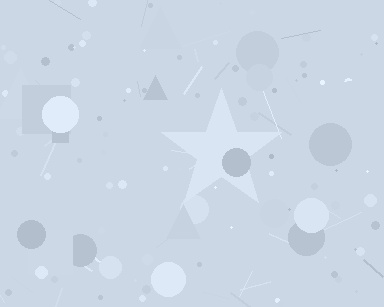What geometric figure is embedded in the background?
A star is embedded in the background.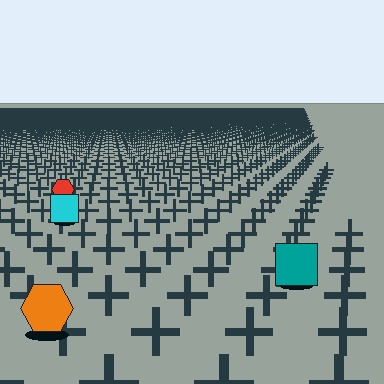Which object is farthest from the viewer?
The red hexagon is farthest from the viewer. It appears smaller and the ground texture around it is denser.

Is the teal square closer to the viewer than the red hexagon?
Yes. The teal square is closer — you can tell from the texture gradient: the ground texture is coarser near it.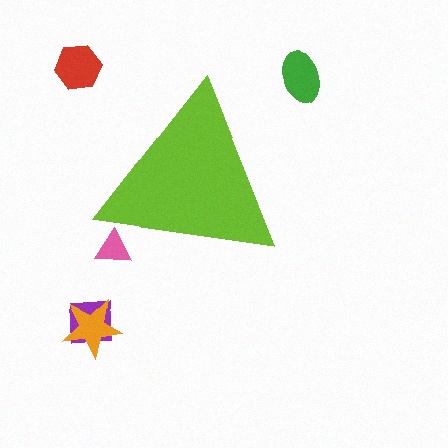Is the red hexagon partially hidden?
No, the red hexagon is fully visible.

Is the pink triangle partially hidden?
Yes, the pink triangle is partially hidden behind the lime triangle.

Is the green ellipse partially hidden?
No, the green ellipse is fully visible.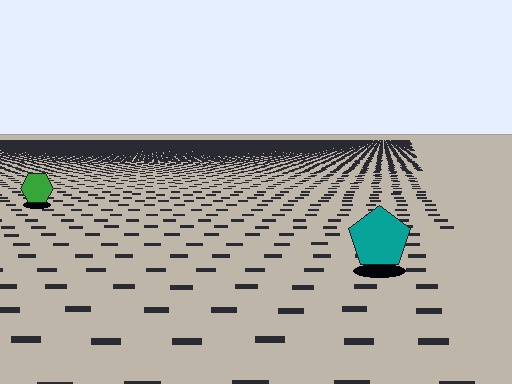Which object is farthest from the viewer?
The green hexagon is farthest from the viewer. It appears smaller and the ground texture around it is denser.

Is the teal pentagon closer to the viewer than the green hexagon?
Yes. The teal pentagon is closer — you can tell from the texture gradient: the ground texture is coarser near it.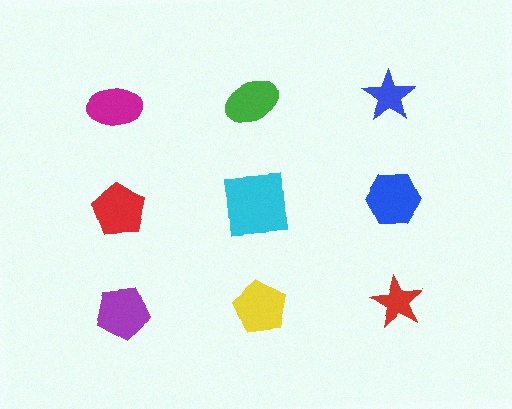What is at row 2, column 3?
A blue hexagon.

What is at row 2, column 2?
A cyan square.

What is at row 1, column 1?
A magenta ellipse.